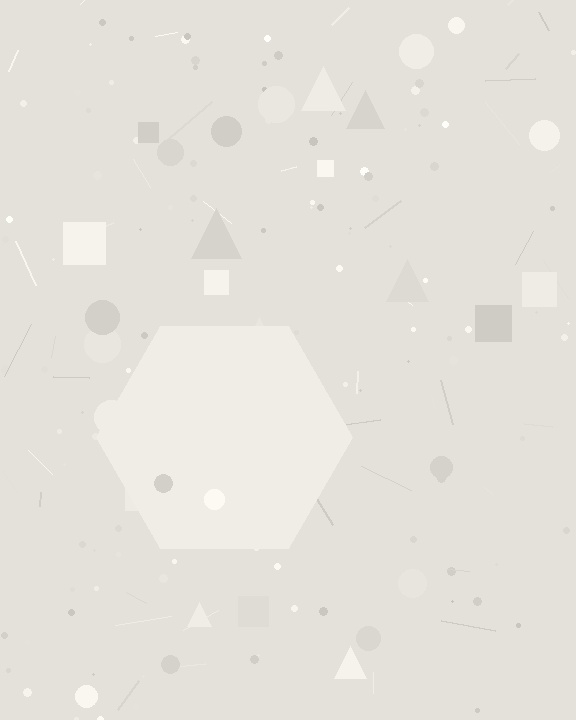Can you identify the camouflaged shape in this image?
The camouflaged shape is a hexagon.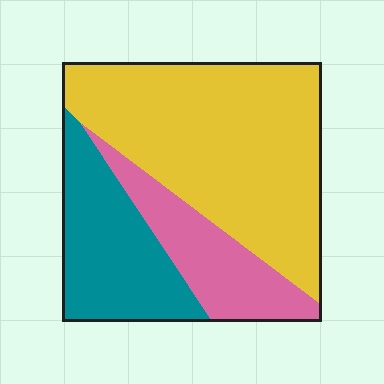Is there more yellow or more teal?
Yellow.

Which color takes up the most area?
Yellow, at roughly 55%.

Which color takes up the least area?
Pink, at roughly 20%.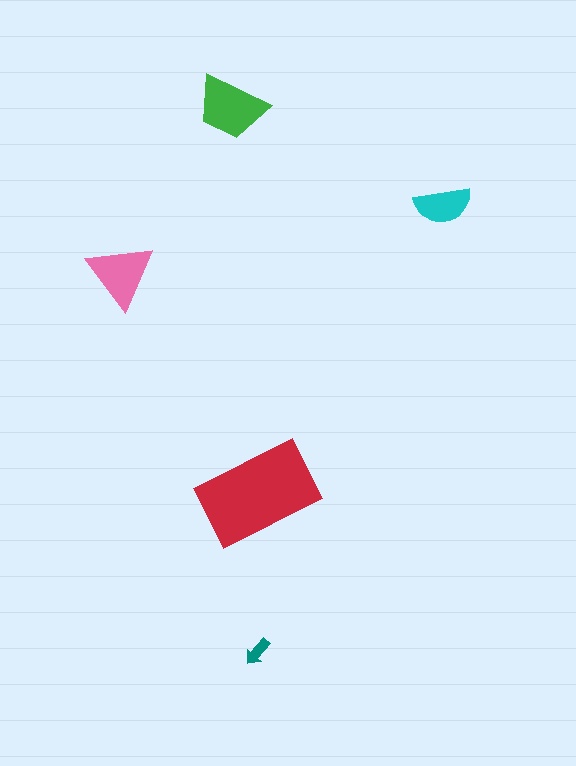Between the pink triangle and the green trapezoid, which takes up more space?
The green trapezoid.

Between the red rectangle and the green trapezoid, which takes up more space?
The red rectangle.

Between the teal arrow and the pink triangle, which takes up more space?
The pink triangle.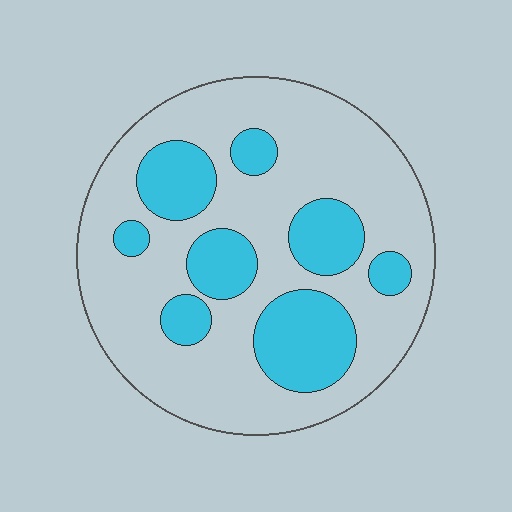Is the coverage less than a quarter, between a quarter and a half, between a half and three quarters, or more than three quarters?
Between a quarter and a half.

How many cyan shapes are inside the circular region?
8.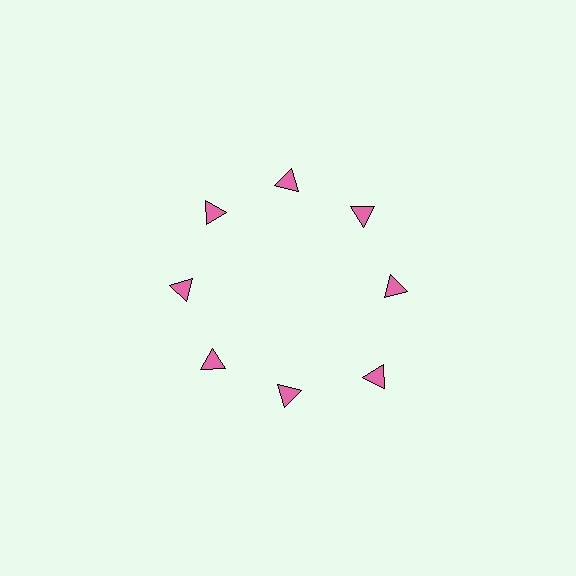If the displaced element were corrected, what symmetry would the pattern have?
It would have 8-fold rotational symmetry — the pattern would map onto itself every 45 degrees.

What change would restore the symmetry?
The symmetry would be restored by moving it inward, back onto the ring so that all 8 triangles sit at equal angles and equal distance from the center.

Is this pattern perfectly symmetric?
No. The 8 pink triangles are arranged in a ring, but one element near the 4 o'clock position is pushed outward from the center, breaking the 8-fold rotational symmetry.